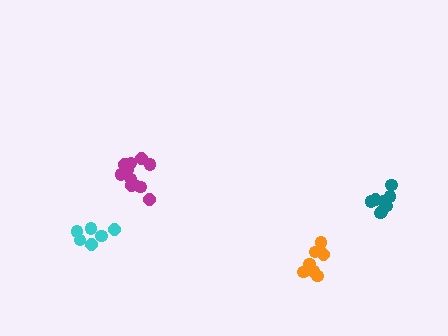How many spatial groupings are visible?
There are 4 spatial groupings.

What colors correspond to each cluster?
The clusters are colored: cyan, magenta, orange, teal.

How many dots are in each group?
Group 1: 6 dots, Group 2: 12 dots, Group 3: 8 dots, Group 4: 8 dots (34 total).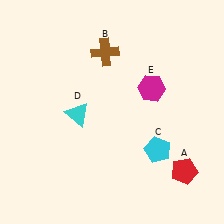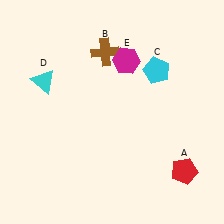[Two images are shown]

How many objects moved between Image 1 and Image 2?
3 objects moved between the two images.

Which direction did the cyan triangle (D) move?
The cyan triangle (D) moved left.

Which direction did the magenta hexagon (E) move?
The magenta hexagon (E) moved up.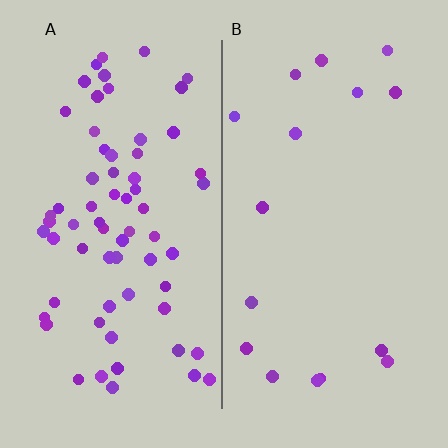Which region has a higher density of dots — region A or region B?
A (the left).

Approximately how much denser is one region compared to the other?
Approximately 4.1× — region A over region B.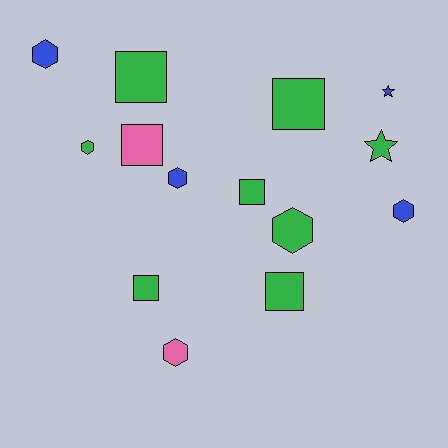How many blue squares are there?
There are no blue squares.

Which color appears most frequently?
Green, with 8 objects.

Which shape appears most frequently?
Square, with 6 objects.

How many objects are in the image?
There are 14 objects.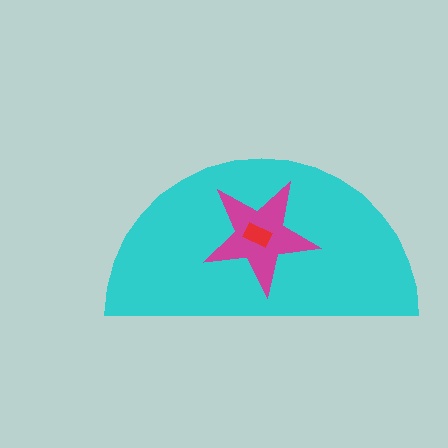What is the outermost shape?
The cyan semicircle.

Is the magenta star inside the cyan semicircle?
Yes.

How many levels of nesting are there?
3.